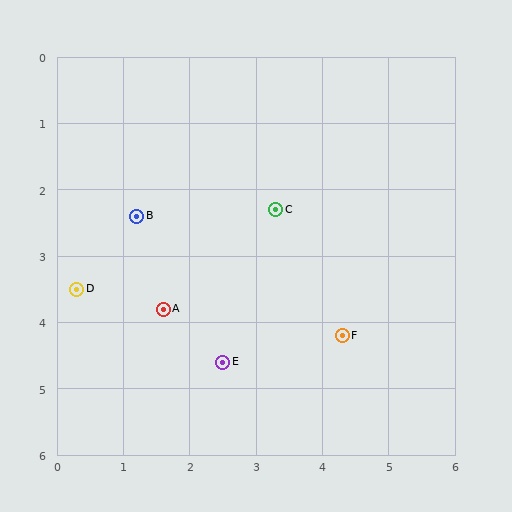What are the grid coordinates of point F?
Point F is at approximately (4.3, 4.2).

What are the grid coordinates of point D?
Point D is at approximately (0.3, 3.5).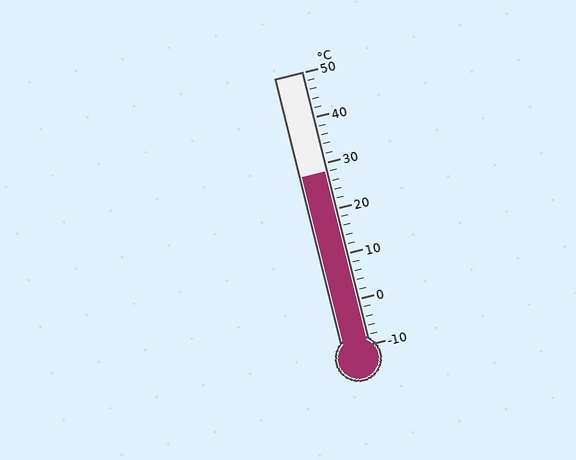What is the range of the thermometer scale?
The thermometer scale ranges from -10°C to 50°C.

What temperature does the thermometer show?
The thermometer shows approximately 28°C.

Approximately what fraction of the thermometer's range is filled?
The thermometer is filled to approximately 65% of its range.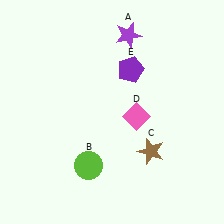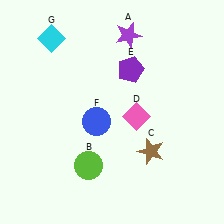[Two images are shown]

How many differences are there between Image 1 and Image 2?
There are 2 differences between the two images.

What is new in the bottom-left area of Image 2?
A blue circle (F) was added in the bottom-left area of Image 2.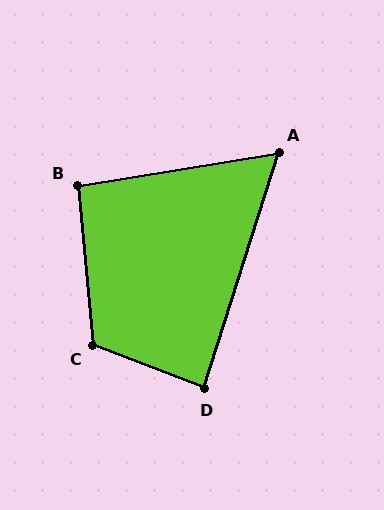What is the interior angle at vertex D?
Approximately 86 degrees (approximately right).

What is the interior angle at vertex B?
Approximately 94 degrees (approximately right).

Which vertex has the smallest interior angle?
A, at approximately 63 degrees.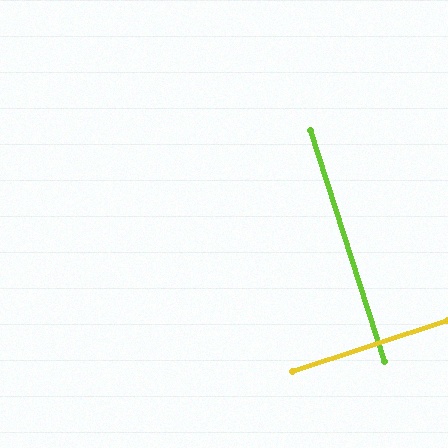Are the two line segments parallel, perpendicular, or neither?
Perpendicular — they meet at approximately 89°.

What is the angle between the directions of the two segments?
Approximately 89 degrees.